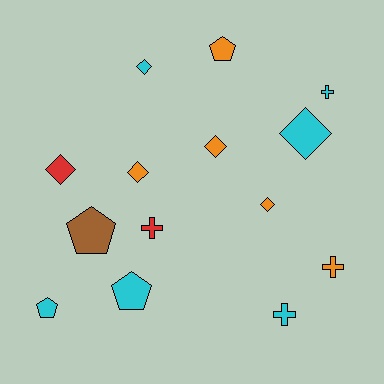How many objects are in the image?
There are 14 objects.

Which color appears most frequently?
Cyan, with 6 objects.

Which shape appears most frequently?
Diamond, with 6 objects.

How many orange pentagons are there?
There is 1 orange pentagon.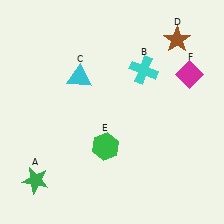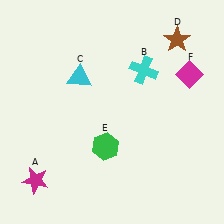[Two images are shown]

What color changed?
The star (A) changed from green in Image 1 to magenta in Image 2.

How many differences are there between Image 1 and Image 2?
There is 1 difference between the two images.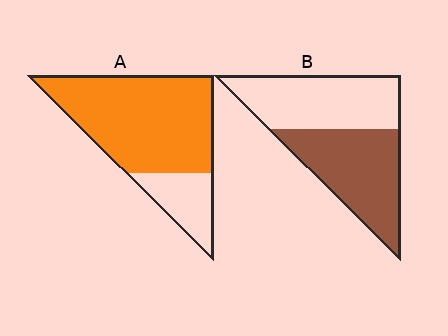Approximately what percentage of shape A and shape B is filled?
A is approximately 80% and B is approximately 50%.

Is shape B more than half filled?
Roughly half.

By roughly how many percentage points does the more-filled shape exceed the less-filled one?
By roughly 25 percentage points (A over B).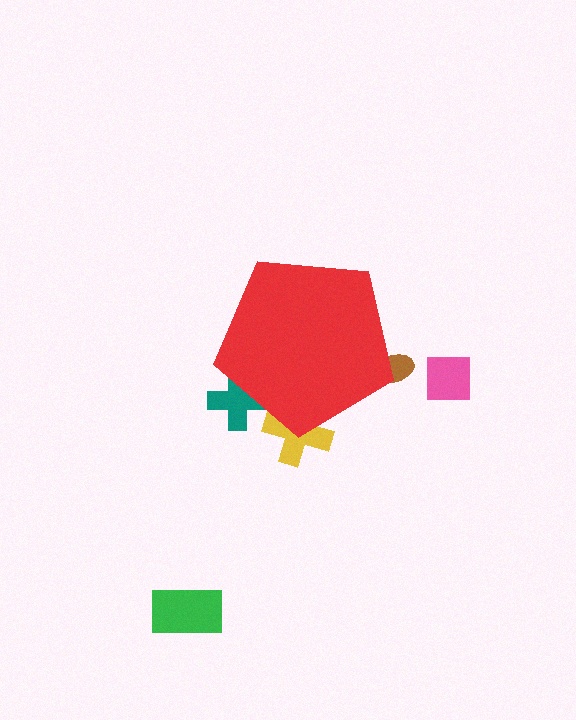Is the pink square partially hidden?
No, the pink square is fully visible.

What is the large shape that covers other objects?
A red pentagon.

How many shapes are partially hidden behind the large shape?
3 shapes are partially hidden.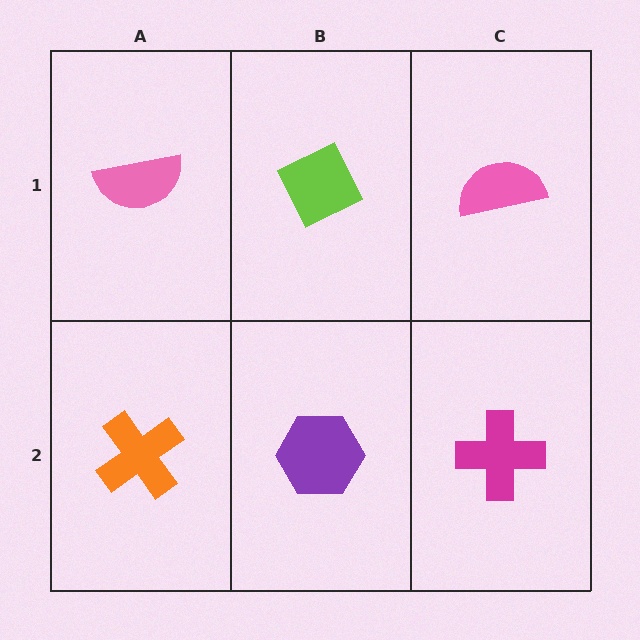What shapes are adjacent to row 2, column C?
A pink semicircle (row 1, column C), a purple hexagon (row 2, column B).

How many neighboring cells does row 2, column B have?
3.